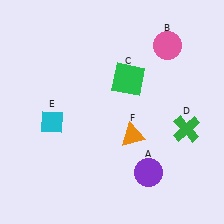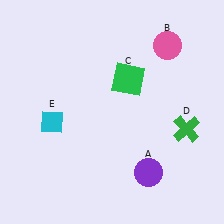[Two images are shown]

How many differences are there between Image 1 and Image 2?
There is 1 difference between the two images.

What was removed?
The orange triangle (F) was removed in Image 2.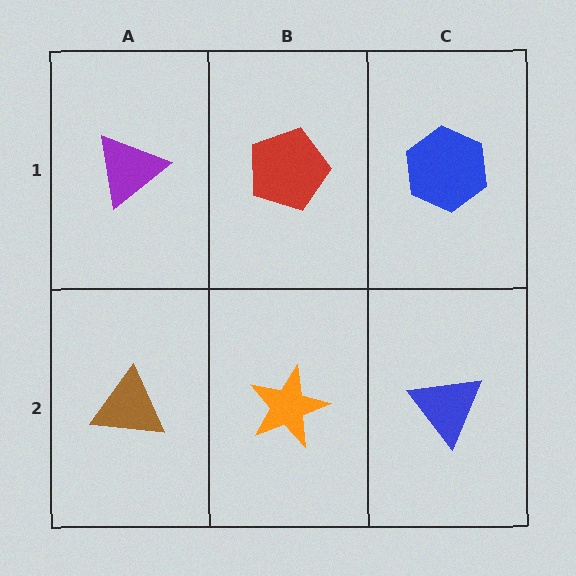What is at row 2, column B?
An orange star.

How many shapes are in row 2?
3 shapes.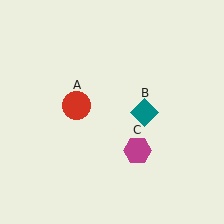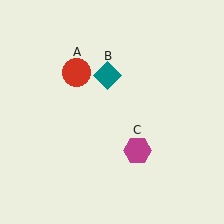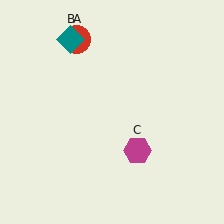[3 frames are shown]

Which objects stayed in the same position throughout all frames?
Magenta hexagon (object C) remained stationary.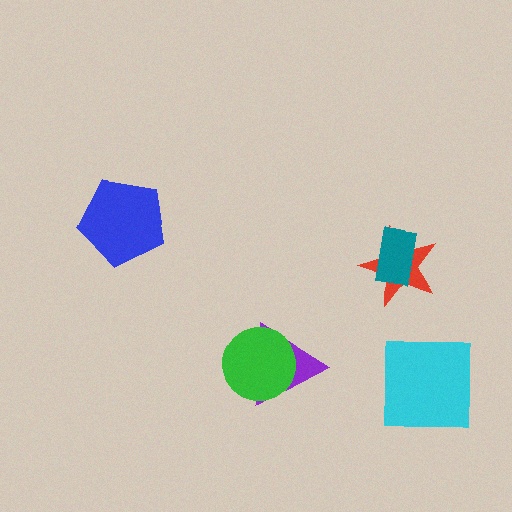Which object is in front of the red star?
The teal rectangle is in front of the red star.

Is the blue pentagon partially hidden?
No, no other shape covers it.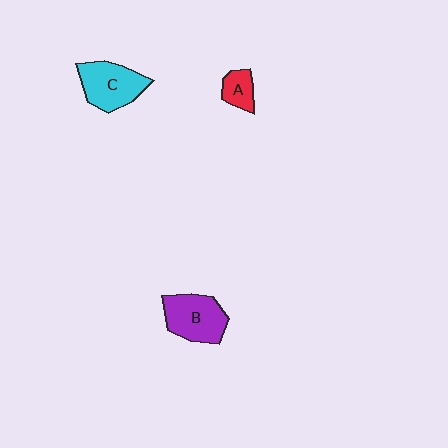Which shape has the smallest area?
Shape A (red).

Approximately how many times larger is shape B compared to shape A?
Approximately 2.2 times.